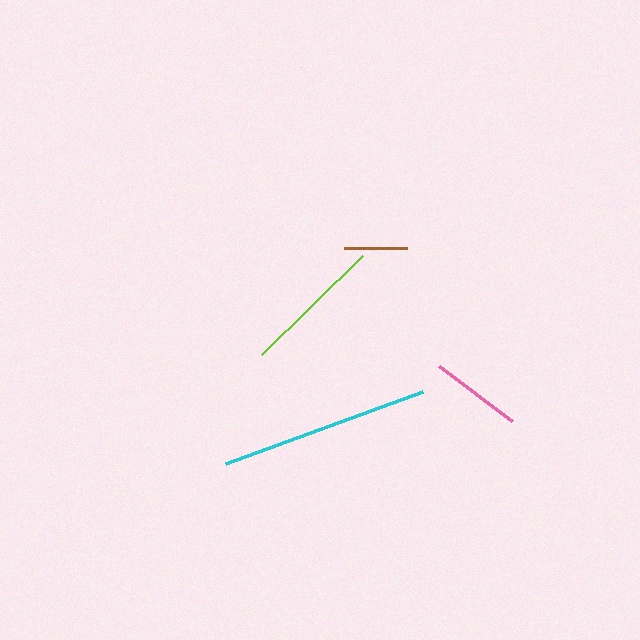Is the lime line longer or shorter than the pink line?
The lime line is longer than the pink line.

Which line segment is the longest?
The cyan line is the longest at approximately 210 pixels.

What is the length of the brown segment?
The brown segment is approximately 63 pixels long.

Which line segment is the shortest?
The brown line is the shortest at approximately 63 pixels.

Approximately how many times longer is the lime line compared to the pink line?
The lime line is approximately 1.6 times the length of the pink line.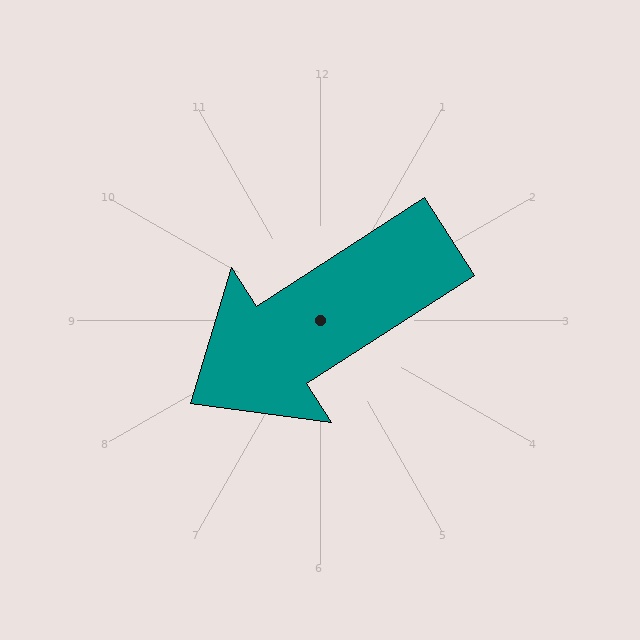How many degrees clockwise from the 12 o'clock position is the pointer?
Approximately 237 degrees.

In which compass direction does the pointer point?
Southwest.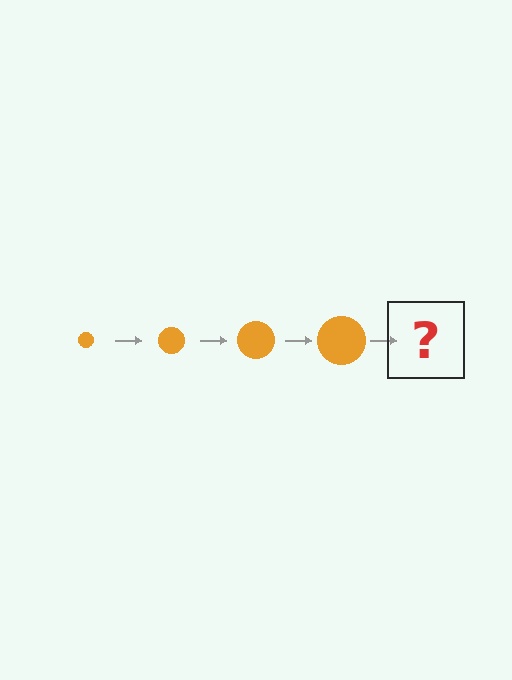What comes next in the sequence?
The next element should be an orange circle, larger than the previous one.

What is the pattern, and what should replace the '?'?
The pattern is that the circle gets progressively larger each step. The '?' should be an orange circle, larger than the previous one.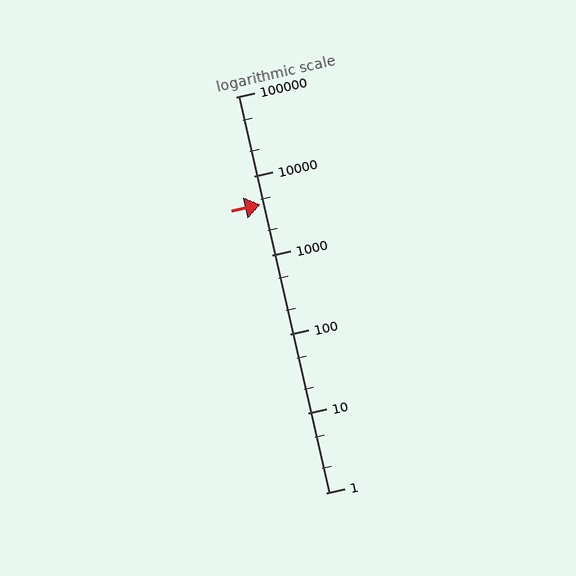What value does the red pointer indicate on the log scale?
The pointer indicates approximately 4300.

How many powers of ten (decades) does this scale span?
The scale spans 5 decades, from 1 to 100000.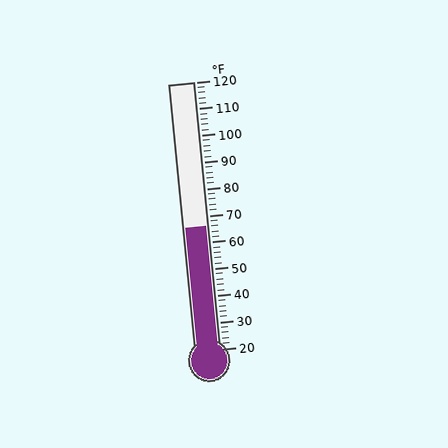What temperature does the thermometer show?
The thermometer shows approximately 66°F.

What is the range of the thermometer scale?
The thermometer scale ranges from 20°F to 120°F.